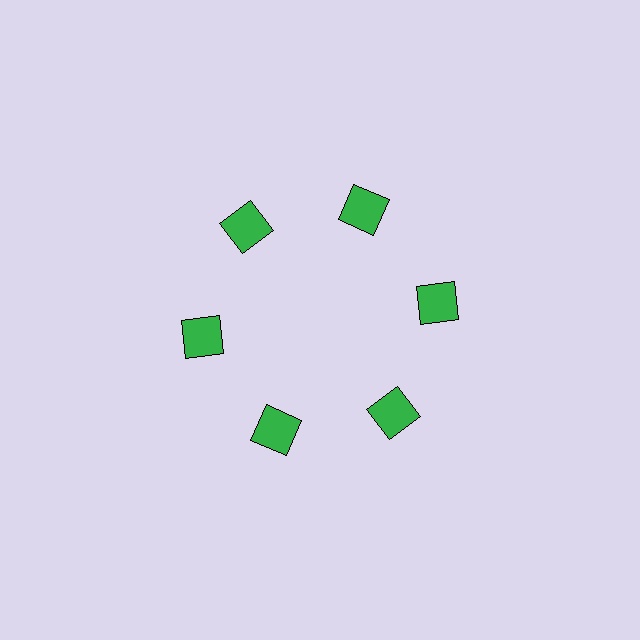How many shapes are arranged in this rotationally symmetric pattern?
There are 6 shapes, arranged in 6 groups of 1.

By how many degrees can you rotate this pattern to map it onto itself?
The pattern maps onto itself every 60 degrees of rotation.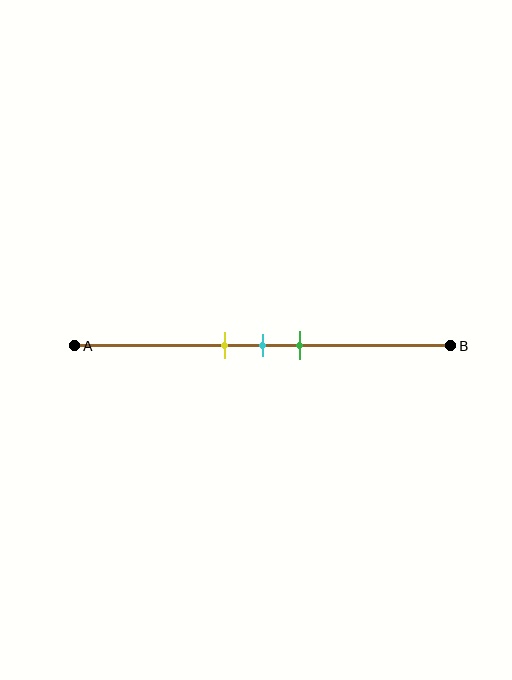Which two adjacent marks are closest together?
The yellow and cyan marks are the closest adjacent pair.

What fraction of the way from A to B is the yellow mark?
The yellow mark is approximately 40% (0.4) of the way from A to B.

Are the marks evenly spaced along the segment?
Yes, the marks are approximately evenly spaced.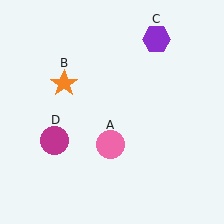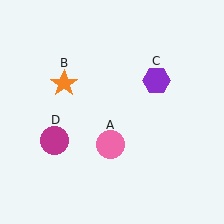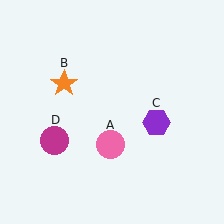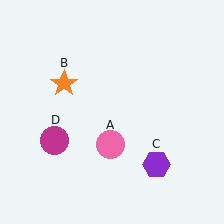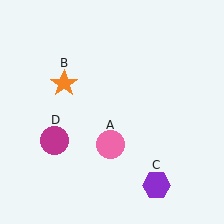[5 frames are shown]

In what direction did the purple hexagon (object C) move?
The purple hexagon (object C) moved down.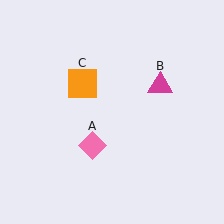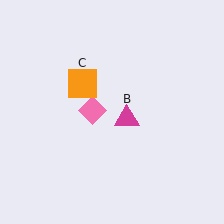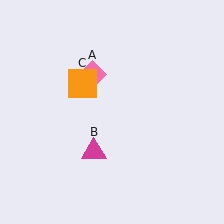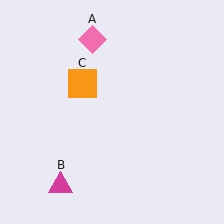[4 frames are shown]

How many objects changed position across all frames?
2 objects changed position: pink diamond (object A), magenta triangle (object B).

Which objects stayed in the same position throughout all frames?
Orange square (object C) remained stationary.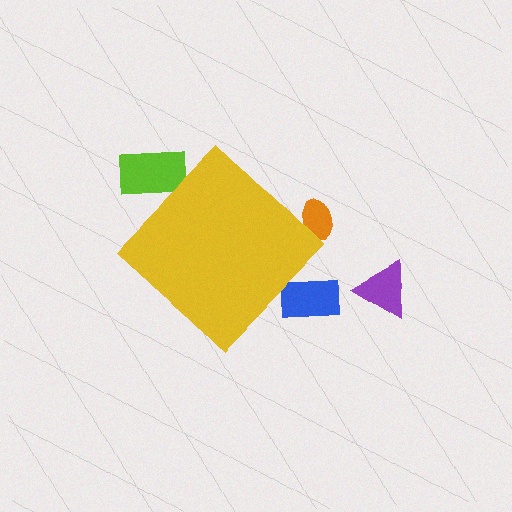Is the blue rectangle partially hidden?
Yes, the blue rectangle is partially hidden behind the yellow diamond.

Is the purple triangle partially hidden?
No, the purple triangle is fully visible.